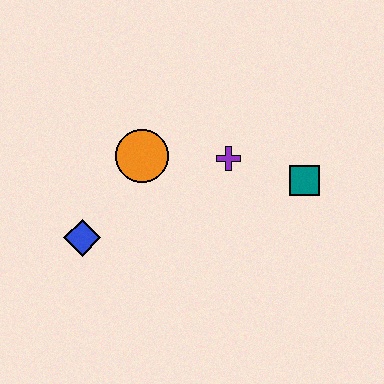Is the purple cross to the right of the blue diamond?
Yes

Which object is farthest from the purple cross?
The blue diamond is farthest from the purple cross.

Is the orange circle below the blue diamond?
No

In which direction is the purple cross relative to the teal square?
The purple cross is to the left of the teal square.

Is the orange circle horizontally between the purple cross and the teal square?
No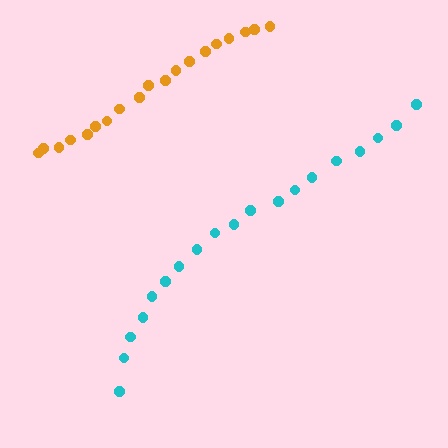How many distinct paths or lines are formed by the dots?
There are 2 distinct paths.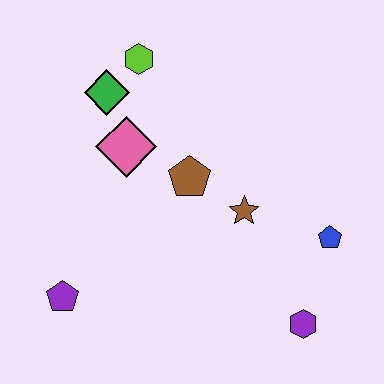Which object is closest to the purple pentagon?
The pink diamond is closest to the purple pentagon.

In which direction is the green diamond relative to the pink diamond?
The green diamond is above the pink diamond.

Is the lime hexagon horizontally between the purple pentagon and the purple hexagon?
Yes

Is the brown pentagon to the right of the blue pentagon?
No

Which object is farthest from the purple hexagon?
The lime hexagon is farthest from the purple hexagon.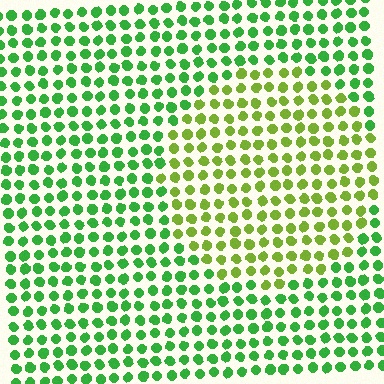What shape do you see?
I see a circle.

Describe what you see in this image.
The image is filled with small green elements in a uniform arrangement. A circle-shaped region is visible where the elements are tinted to a slightly different hue, forming a subtle color boundary.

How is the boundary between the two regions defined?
The boundary is defined purely by a slight shift in hue (about 38 degrees). Spacing, size, and orientation are identical on both sides.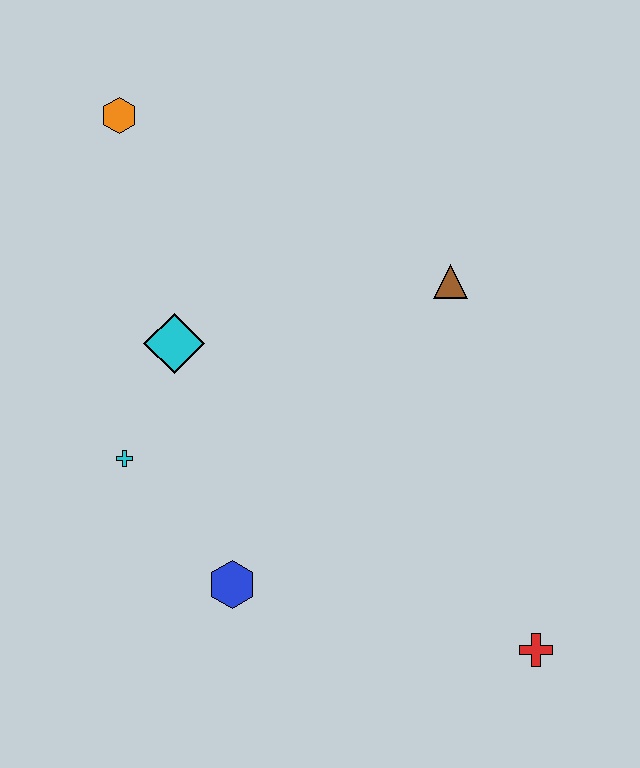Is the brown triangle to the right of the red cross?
No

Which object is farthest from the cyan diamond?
The red cross is farthest from the cyan diamond.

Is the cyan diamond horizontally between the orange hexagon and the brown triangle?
Yes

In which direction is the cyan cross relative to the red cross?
The cyan cross is to the left of the red cross.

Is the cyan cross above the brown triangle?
No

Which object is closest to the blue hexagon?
The cyan cross is closest to the blue hexagon.